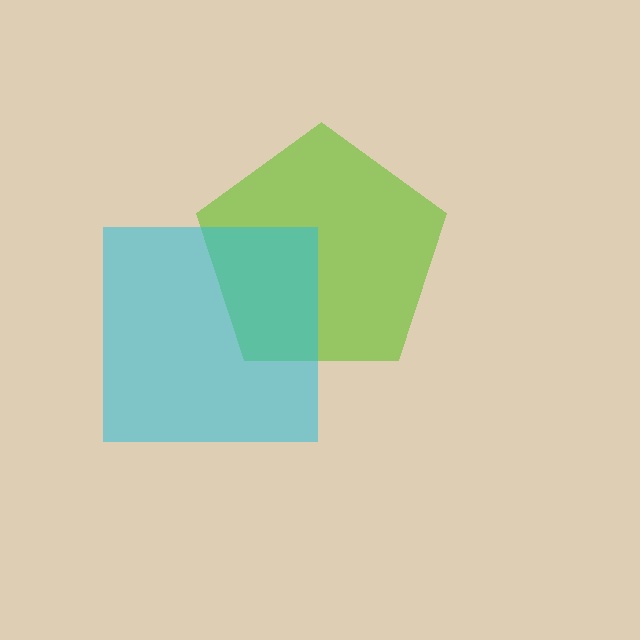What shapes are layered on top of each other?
The layered shapes are: a lime pentagon, a cyan square.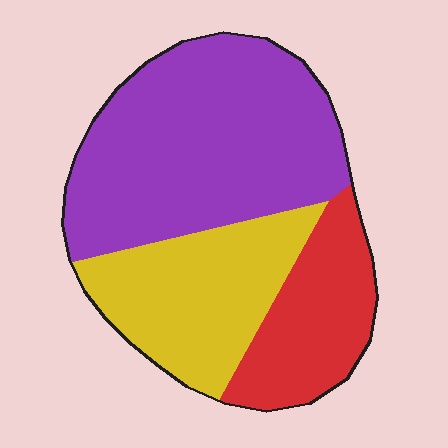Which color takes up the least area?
Red, at roughly 20%.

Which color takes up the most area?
Purple, at roughly 50%.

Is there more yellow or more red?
Yellow.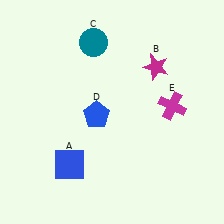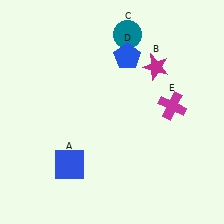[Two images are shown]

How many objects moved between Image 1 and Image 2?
2 objects moved between the two images.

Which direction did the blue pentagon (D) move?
The blue pentagon (D) moved up.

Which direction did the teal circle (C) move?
The teal circle (C) moved right.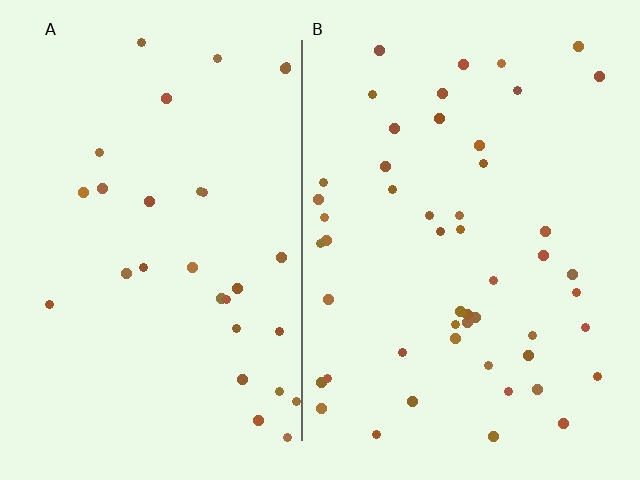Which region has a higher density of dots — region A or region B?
B (the right).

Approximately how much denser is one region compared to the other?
Approximately 1.7× — region B over region A.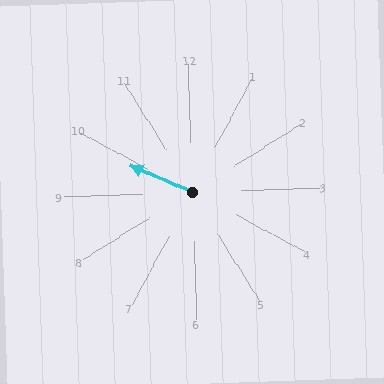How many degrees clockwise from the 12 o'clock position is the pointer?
Approximately 295 degrees.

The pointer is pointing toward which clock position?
Roughly 10 o'clock.